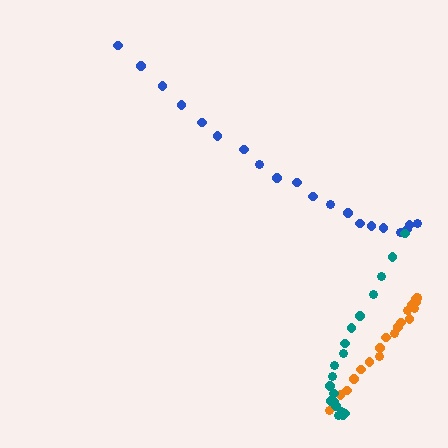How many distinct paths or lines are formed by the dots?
There are 3 distinct paths.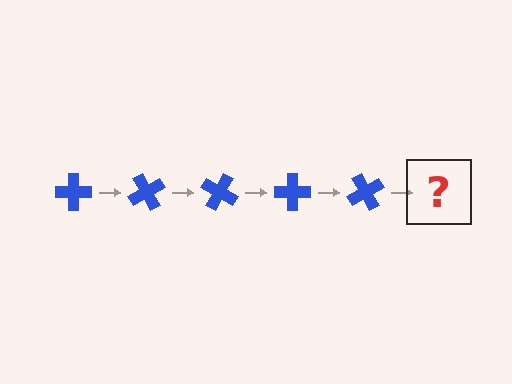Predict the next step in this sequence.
The next step is a blue cross rotated 300 degrees.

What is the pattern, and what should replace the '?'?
The pattern is that the cross rotates 60 degrees each step. The '?' should be a blue cross rotated 300 degrees.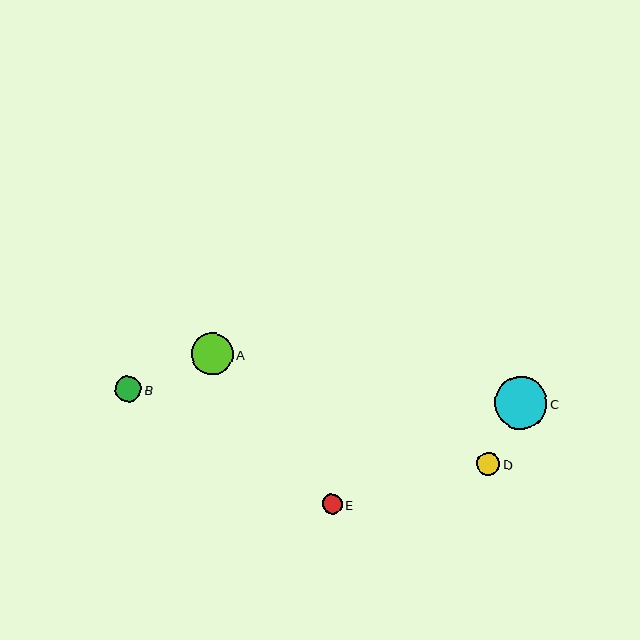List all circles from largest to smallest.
From largest to smallest: C, A, B, D, E.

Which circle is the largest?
Circle C is the largest with a size of approximately 52 pixels.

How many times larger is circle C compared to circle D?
Circle C is approximately 2.3 times the size of circle D.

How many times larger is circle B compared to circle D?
Circle B is approximately 1.1 times the size of circle D.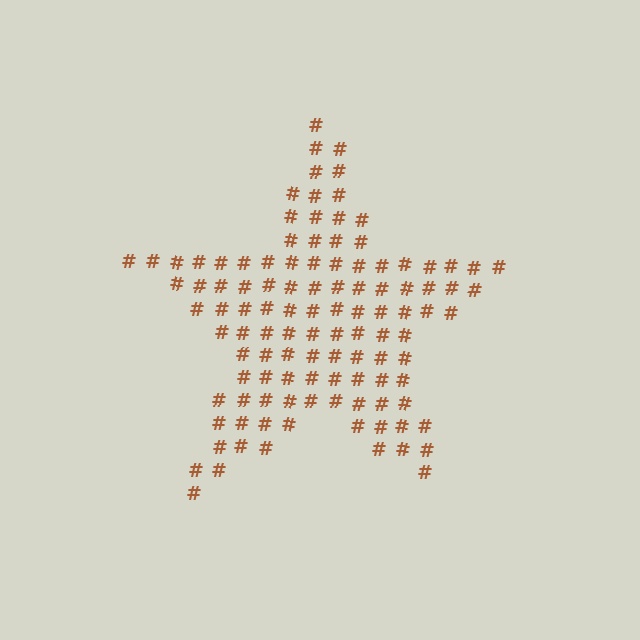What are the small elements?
The small elements are hash symbols.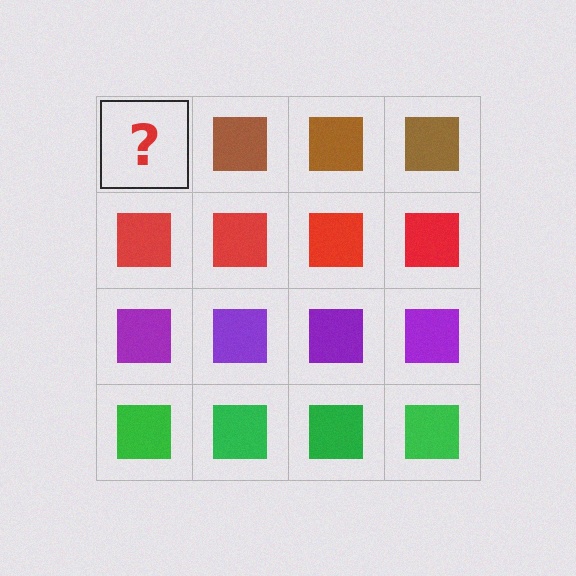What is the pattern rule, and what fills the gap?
The rule is that each row has a consistent color. The gap should be filled with a brown square.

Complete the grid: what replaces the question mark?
The question mark should be replaced with a brown square.